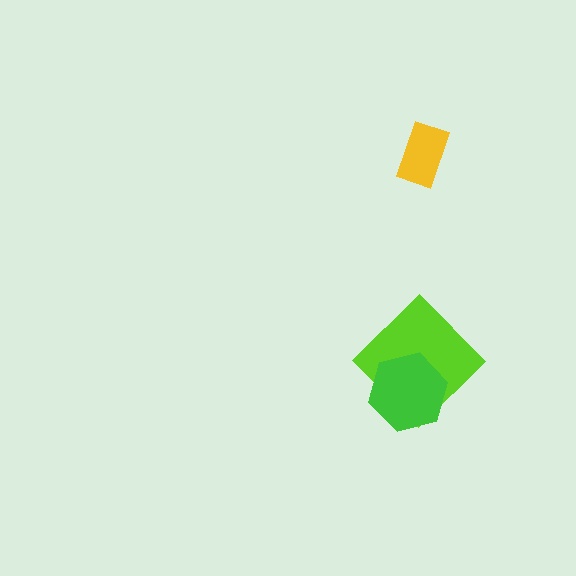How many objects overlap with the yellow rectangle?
0 objects overlap with the yellow rectangle.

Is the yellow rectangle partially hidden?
No, no other shape covers it.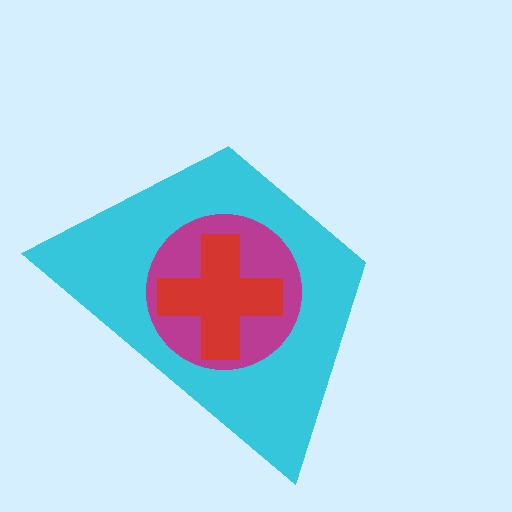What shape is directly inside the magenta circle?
The red cross.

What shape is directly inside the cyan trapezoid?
The magenta circle.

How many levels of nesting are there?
3.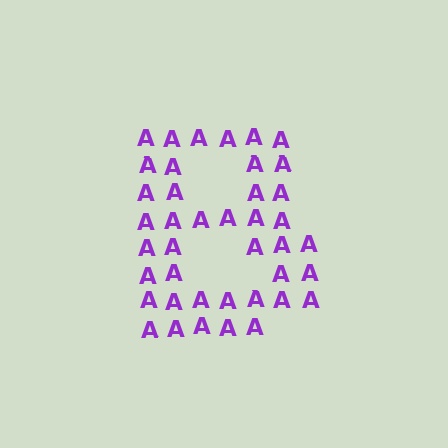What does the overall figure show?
The overall figure shows the letter B.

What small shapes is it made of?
It is made of small letter A's.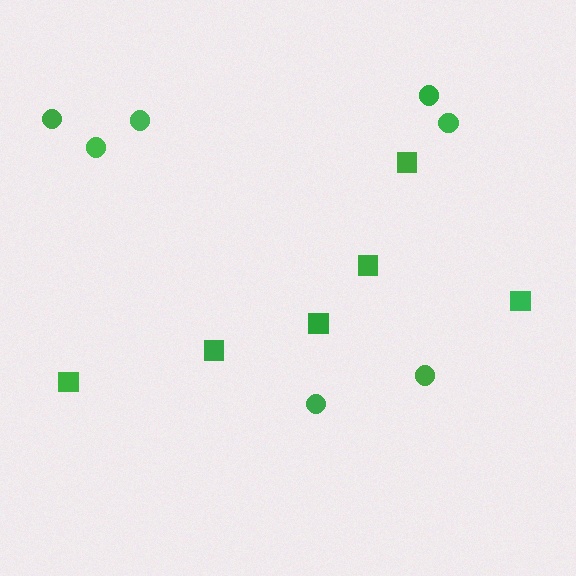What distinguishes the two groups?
There are 2 groups: one group of squares (6) and one group of circles (7).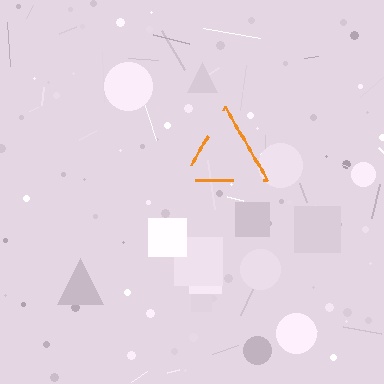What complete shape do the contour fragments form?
The contour fragments form a triangle.